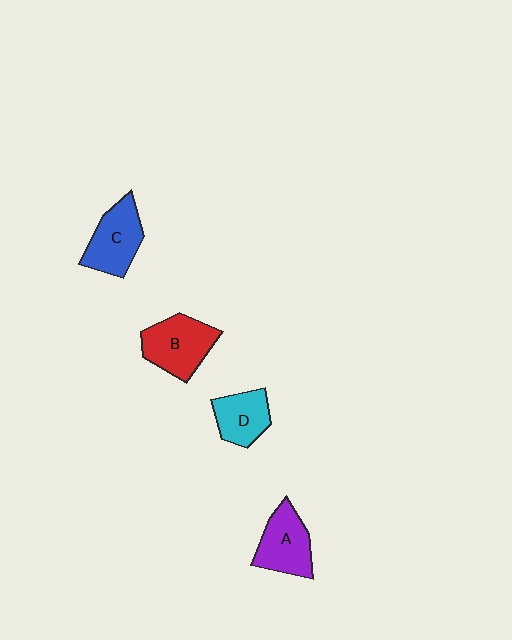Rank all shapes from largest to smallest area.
From largest to smallest: B (red), C (blue), A (purple), D (cyan).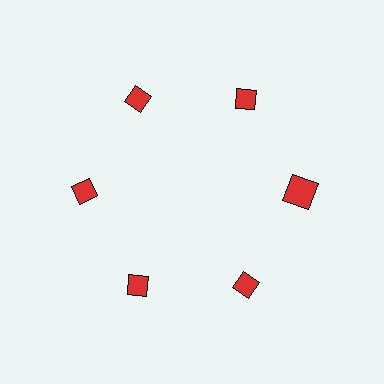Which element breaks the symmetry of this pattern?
The red square at roughly the 3 o'clock position breaks the symmetry. All other shapes are red diamonds.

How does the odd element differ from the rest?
It has a different shape: square instead of diamond.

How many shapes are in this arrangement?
There are 6 shapes arranged in a ring pattern.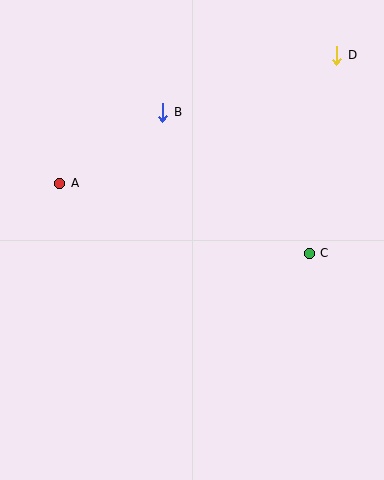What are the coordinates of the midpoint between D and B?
The midpoint between D and B is at (250, 84).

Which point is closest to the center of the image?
Point C at (309, 253) is closest to the center.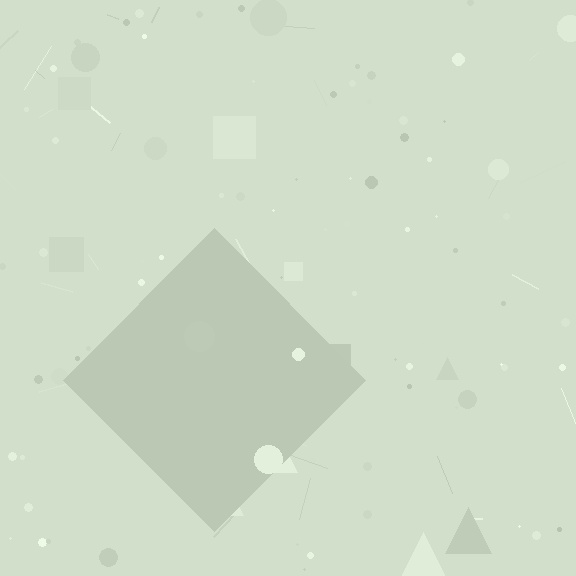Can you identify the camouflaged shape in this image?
The camouflaged shape is a diamond.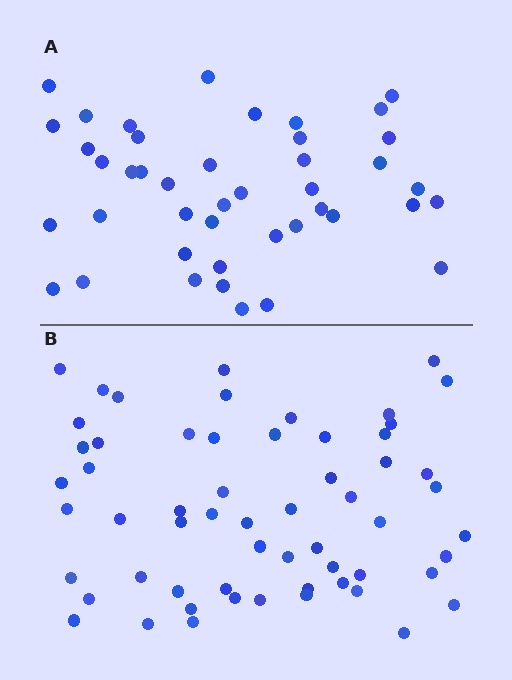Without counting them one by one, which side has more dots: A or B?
Region B (the bottom region) has more dots.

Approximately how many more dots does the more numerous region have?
Region B has approximately 15 more dots than region A.